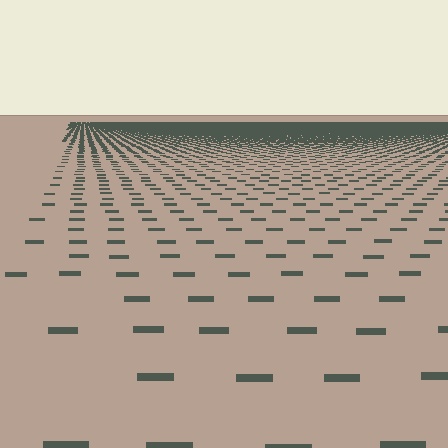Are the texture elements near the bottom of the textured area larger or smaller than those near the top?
Larger. Near the bottom, elements are closer to the viewer and appear at a bigger on-screen size.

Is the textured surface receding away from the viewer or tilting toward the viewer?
The surface is receding away from the viewer. Texture elements get smaller and denser toward the top.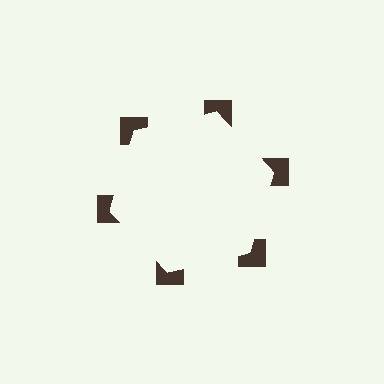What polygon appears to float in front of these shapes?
An illusory hexagon — its edges are inferred from the aligned wedge cuts in the notched squares, not physically drawn.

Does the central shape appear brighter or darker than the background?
It typically appears slightly brighter than the background, even though no actual brightness change is drawn.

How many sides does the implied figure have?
6 sides.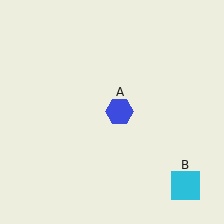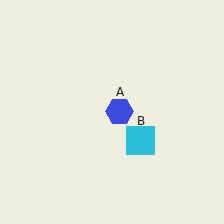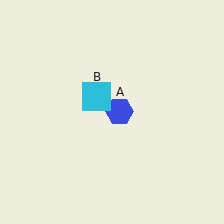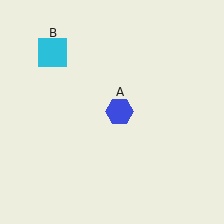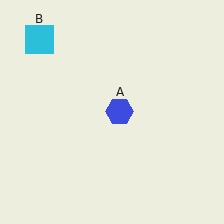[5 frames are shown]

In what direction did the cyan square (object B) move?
The cyan square (object B) moved up and to the left.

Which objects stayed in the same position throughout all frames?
Blue hexagon (object A) remained stationary.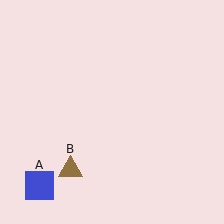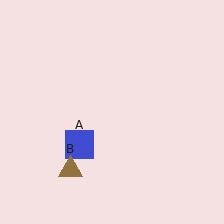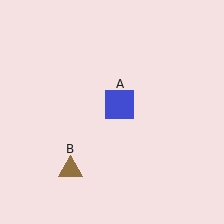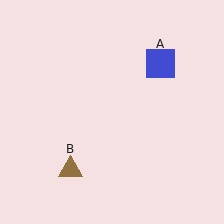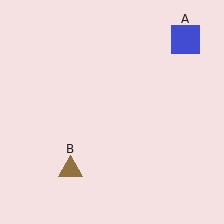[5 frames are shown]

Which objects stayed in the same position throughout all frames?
Brown triangle (object B) remained stationary.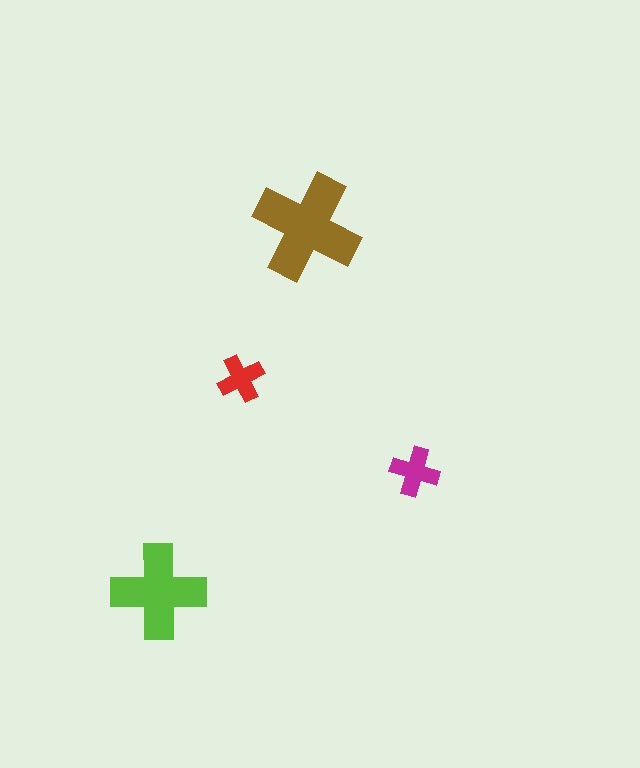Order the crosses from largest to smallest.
the brown one, the lime one, the magenta one, the red one.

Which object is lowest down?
The lime cross is bottommost.